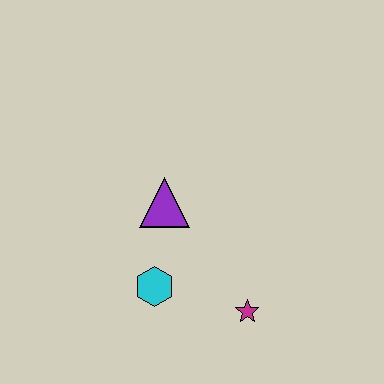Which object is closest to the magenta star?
The cyan hexagon is closest to the magenta star.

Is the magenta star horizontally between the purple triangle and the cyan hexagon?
No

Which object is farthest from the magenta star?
The purple triangle is farthest from the magenta star.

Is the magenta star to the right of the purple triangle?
Yes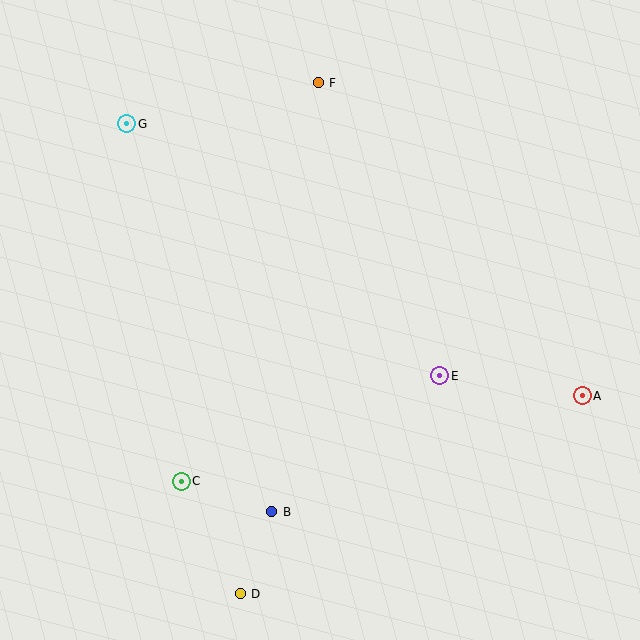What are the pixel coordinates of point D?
Point D is at (240, 594).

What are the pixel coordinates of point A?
Point A is at (582, 396).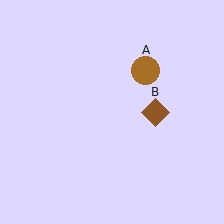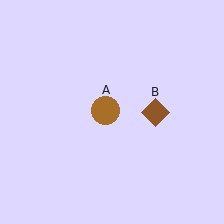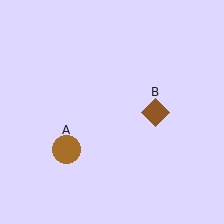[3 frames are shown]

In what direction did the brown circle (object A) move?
The brown circle (object A) moved down and to the left.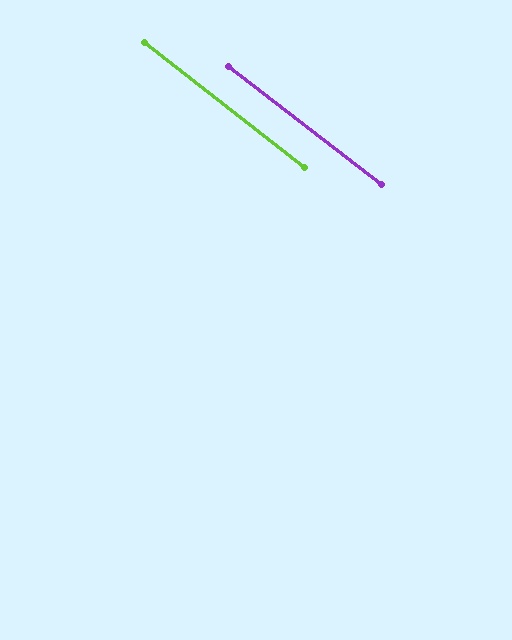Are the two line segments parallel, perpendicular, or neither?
Parallel — their directions differ by only 0.4°.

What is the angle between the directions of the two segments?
Approximately 0 degrees.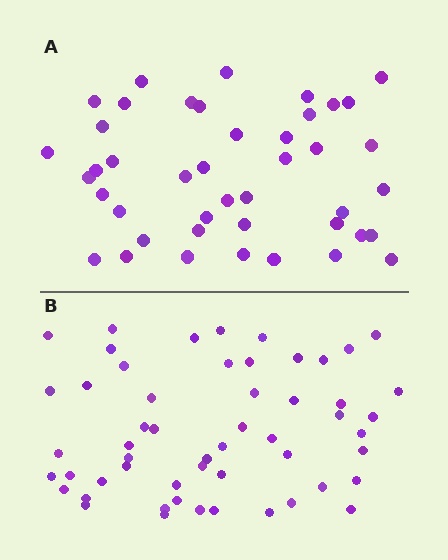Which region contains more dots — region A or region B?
Region B (the bottom region) has more dots.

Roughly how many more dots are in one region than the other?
Region B has roughly 12 or so more dots than region A.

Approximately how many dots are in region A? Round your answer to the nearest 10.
About 40 dots. (The exact count is 43, which rounds to 40.)